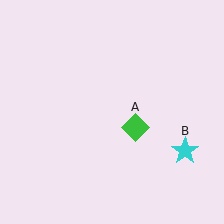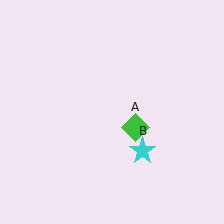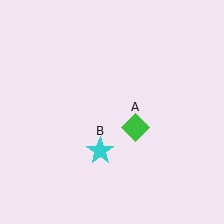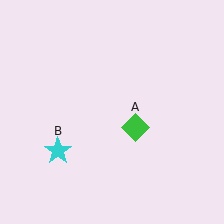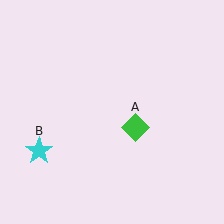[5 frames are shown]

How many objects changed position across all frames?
1 object changed position: cyan star (object B).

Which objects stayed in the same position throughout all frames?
Green diamond (object A) remained stationary.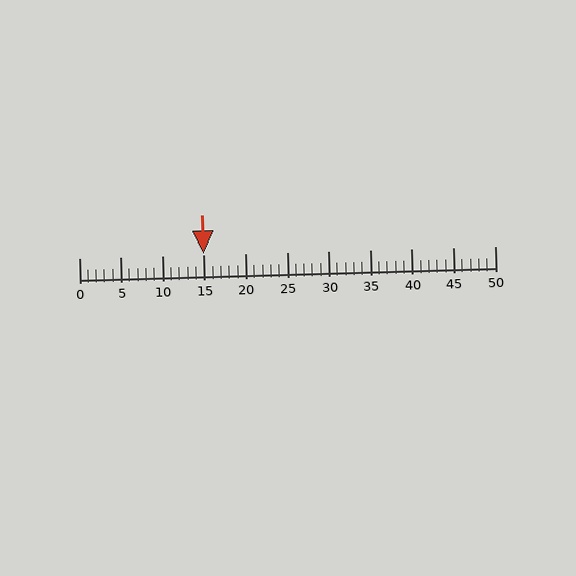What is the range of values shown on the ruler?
The ruler shows values from 0 to 50.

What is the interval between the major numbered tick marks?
The major tick marks are spaced 5 units apart.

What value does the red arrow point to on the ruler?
The red arrow points to approximately 15.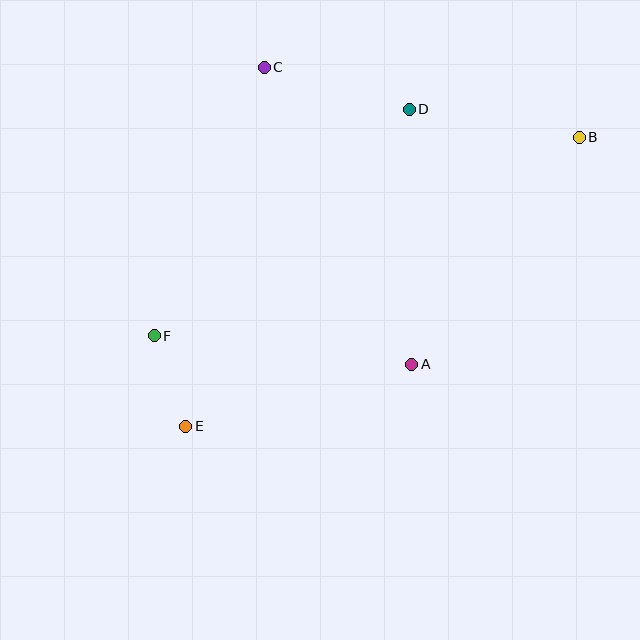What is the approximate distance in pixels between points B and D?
The distance between B and D is approximately 173 pixels.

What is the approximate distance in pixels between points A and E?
The distance between A and E is approximately 234 pixels.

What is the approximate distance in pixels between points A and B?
The distance between A and B is approximately 282 pixels.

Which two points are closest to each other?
Points E and F are closest to each other.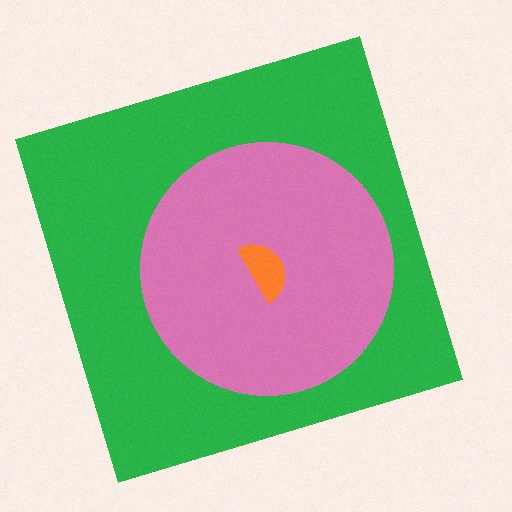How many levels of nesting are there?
3.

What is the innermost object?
The orange semicircle.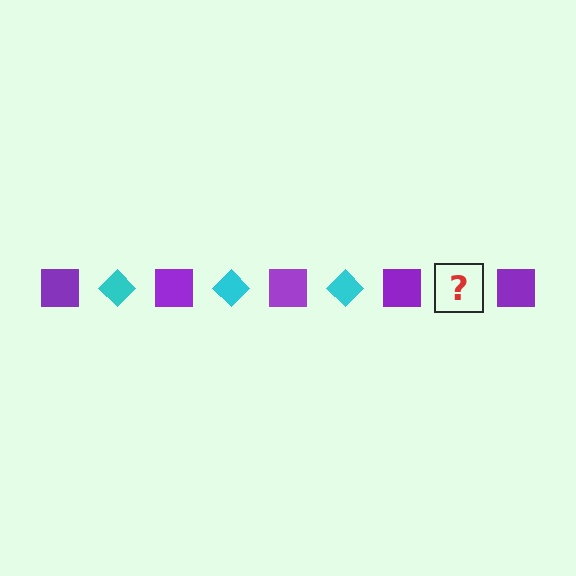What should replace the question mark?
The question mark should be replaced with a cyan diamond.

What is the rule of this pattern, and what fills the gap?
The rule is that the pattern alternates between purple square and cyan diamond. The gap should be filled with a cyan diamond.